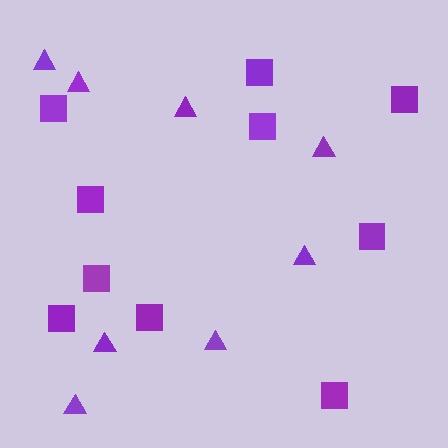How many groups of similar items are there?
There are 2 groups: one group of triangles (8) and one group of squares (10).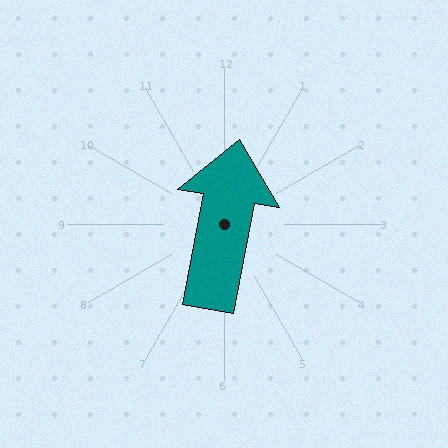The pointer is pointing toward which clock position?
Roughly 12 o'clock.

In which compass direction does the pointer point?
North.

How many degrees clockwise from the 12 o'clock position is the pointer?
Approximately 10 degrees.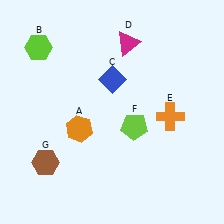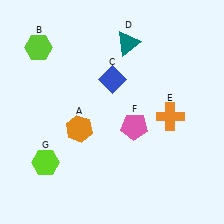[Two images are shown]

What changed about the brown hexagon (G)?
In Image 1, G is brown. In Image 2, it changed to lime.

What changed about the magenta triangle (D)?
In Image 1, D is magenta. In Image 2, it changed to teal.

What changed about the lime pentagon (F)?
In Image 1, F is lime. In Image 2, it changed to pink.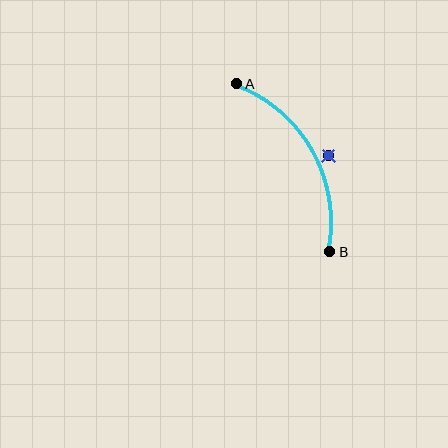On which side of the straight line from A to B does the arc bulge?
The arc bulges to the right of the straight line connecting A and B.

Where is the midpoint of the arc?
The arc midpoint is the point on the curve farthest from the straight line joining A and B. It sits to the right of that line.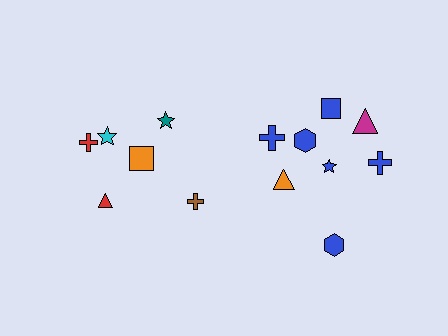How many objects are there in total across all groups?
There are 14 objects.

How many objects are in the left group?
There are 6 objects.